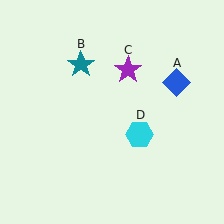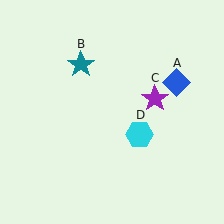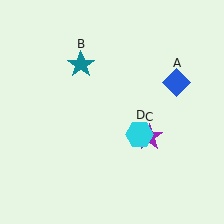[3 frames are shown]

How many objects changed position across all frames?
1 object changed position: purple star (object C).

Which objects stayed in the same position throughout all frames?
Blue diamond (object A) and teal star (object B) and cyan hexagon (object D) remained stationary.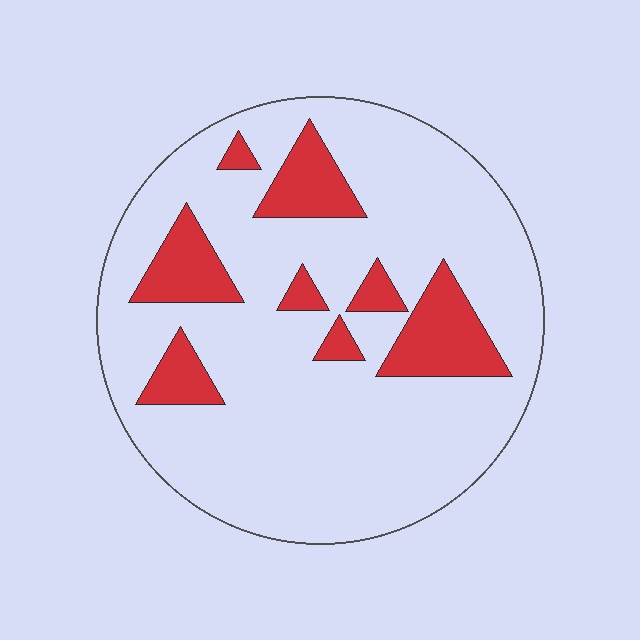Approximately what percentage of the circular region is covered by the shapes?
Approximately 20%.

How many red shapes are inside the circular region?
8.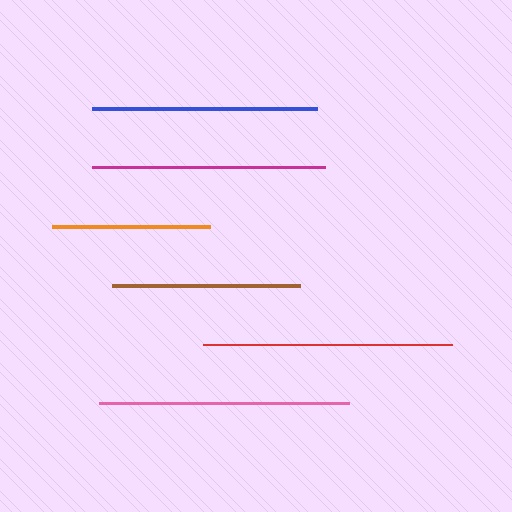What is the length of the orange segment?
The orange segment is approximately 158 pixels long.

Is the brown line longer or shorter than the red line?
The red line is longer than the brown line.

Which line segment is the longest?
The pink line is the longest at approximately 250 pixels.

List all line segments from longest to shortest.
From longest to shortest: pink, red, magenta, blue, brown, orange.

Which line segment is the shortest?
The orange line is the shortest at approximately 158 pixels.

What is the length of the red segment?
The red segment is approximately 248 pixels long.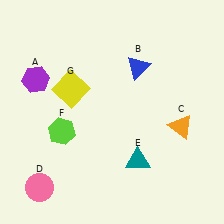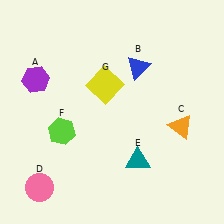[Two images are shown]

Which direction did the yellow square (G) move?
The yellow square (G) moved right.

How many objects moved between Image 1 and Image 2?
1 object moved between the two images.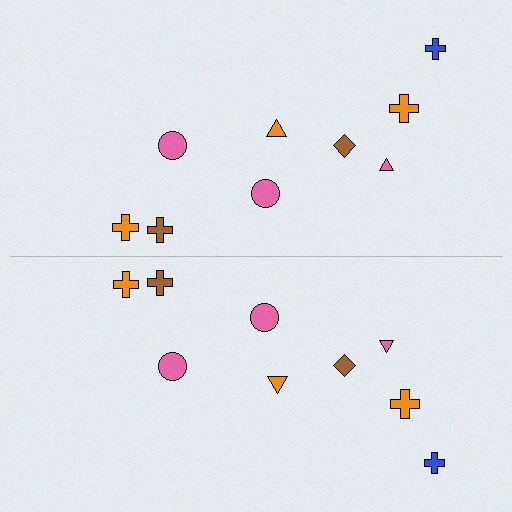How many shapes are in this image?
There are 18 shapes in this image.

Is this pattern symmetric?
Yes, this pattern has bilateral (reflection) symmetry.